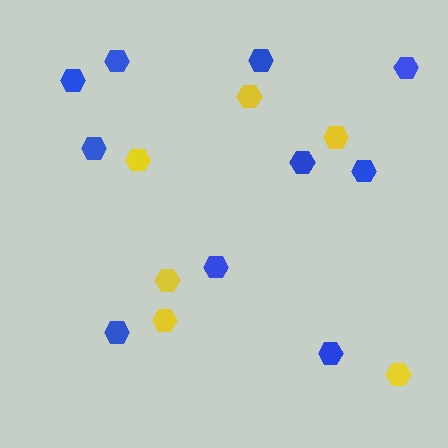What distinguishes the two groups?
There are 2 groups: one group of yellow hexagons (6) and one group of blue hexagons (10).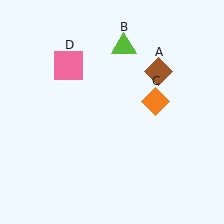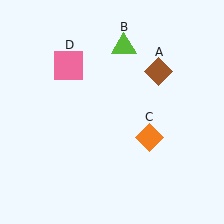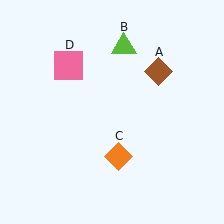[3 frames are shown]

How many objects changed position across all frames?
1 object changed position: orange diamond (object C).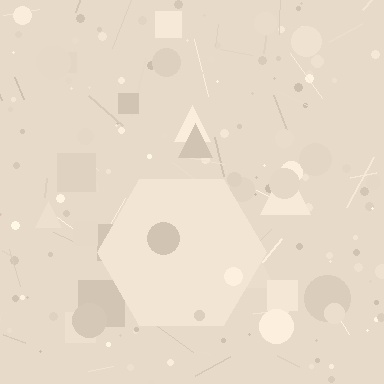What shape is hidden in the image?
A hexagon is hidden in the image.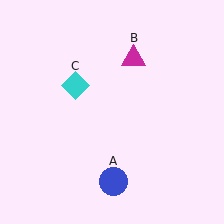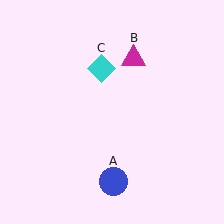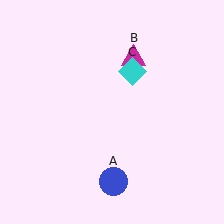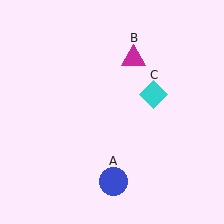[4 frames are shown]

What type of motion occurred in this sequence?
The cyan diamond (object C) rotated clockwise around the center of the scene.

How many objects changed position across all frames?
1 object changed position: cyan diamond (object C).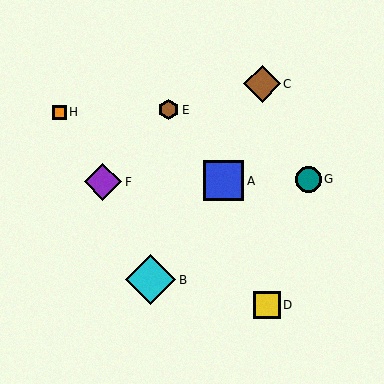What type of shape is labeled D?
Shape D is a yellow square.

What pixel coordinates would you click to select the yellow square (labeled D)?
Click at (267, 305) to select the yellow square D.